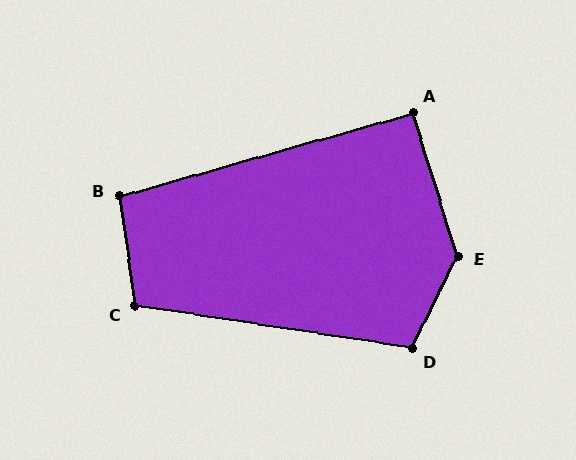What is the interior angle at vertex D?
Approximately 108 degrees (obtuse).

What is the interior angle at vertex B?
Approximately 98 degrees (obtuse).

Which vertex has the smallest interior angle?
A, at approximately 91 degrees.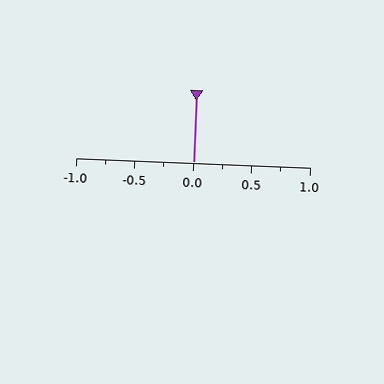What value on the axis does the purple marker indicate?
The marker indicates approximately 0.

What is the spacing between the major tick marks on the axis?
The major ticks are spaced 0.5 apart.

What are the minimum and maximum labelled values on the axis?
The axis runs from -1.0 to 1.0.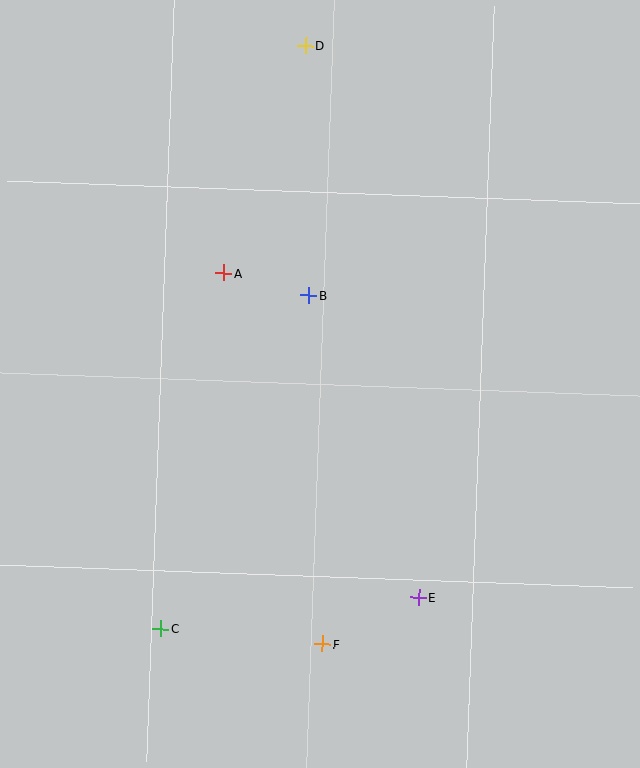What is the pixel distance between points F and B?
The distance between F and B is 349 pixels.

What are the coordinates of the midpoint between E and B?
The midpoint between E and B is at (364, 446).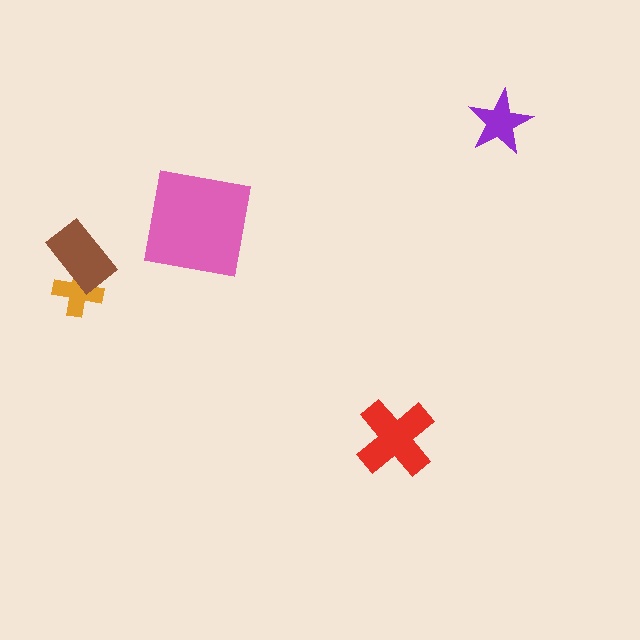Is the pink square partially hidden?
No, no other shape covers it.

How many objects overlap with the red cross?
0 objects overlap with the red cross.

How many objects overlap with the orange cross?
1 object overlaps with the orange cross.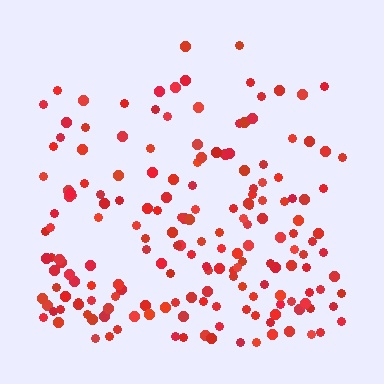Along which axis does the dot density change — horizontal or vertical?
Vertical.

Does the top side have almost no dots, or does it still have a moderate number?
Still a moderate number, just noticeably fewer than the bottom.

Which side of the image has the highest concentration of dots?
The bottom.